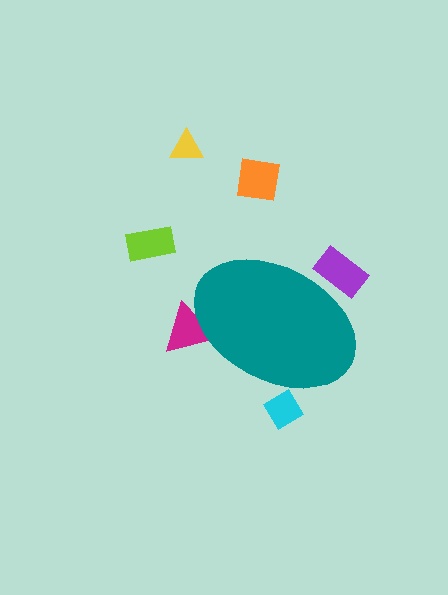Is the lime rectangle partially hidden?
No, the lime rectangle is fully visible.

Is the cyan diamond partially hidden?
Yes, the cyan diamond is partially hidden behind the teal ellipse.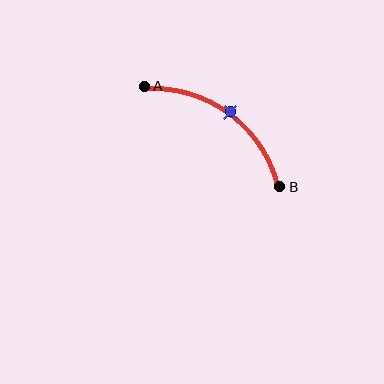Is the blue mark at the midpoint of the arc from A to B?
Yes. The blue mark lies on the arc at equal arc-length from both A and B — it is the arc midpoint.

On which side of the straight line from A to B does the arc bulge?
The arc bulges above and to the right of the straight line connecting A and B.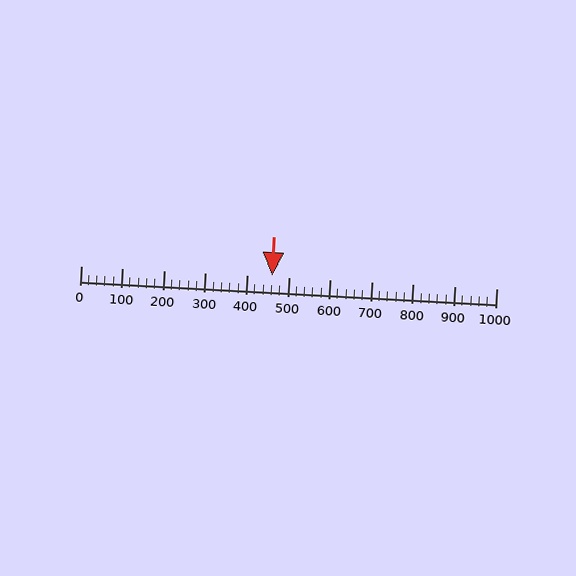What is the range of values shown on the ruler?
The ruler shows values from 0 to 1000.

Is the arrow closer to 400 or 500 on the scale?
The arrow is closer to 500.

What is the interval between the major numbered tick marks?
The major tick marks are spaced 100 units apart.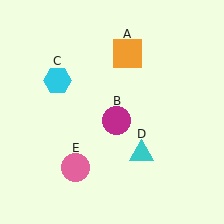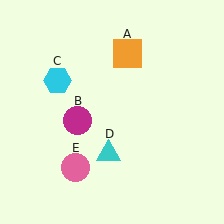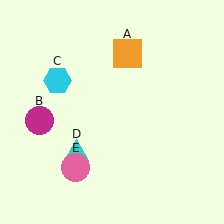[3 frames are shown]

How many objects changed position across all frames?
2 objects changed position: magenta circle (object B), cyan triangle (object D).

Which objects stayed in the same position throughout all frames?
Orange square (object A) and cyan hexagon (object C) and pink circle (object E) remained stationary.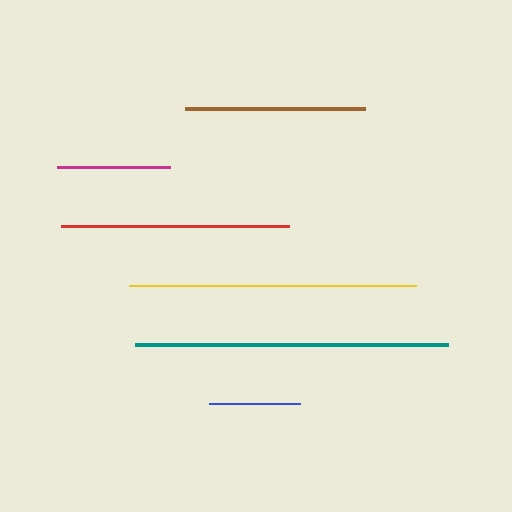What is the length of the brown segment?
The brown segment is approximately 180 pixels long.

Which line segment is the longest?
The teal line is the longest at approximately 313 pixels.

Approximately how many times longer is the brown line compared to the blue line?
The brown line is approximately 2.0 times the length of the blue line.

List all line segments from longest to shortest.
From longest to shortest: teal, yellow, red, brown, magenta, blue.